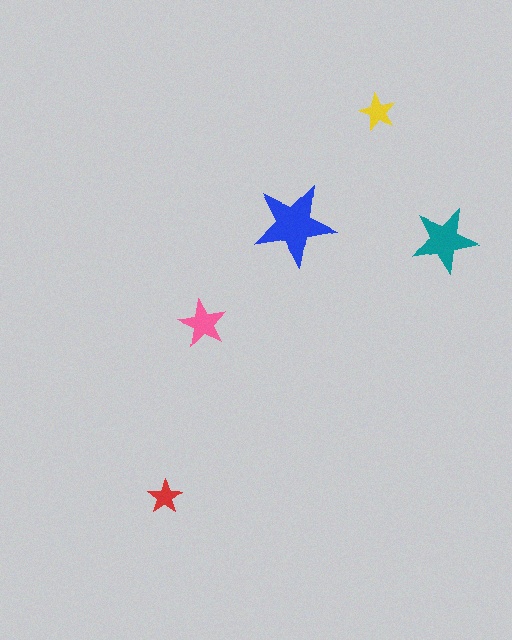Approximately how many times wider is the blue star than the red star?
About 2.5 times wider.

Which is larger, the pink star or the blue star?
The blue one.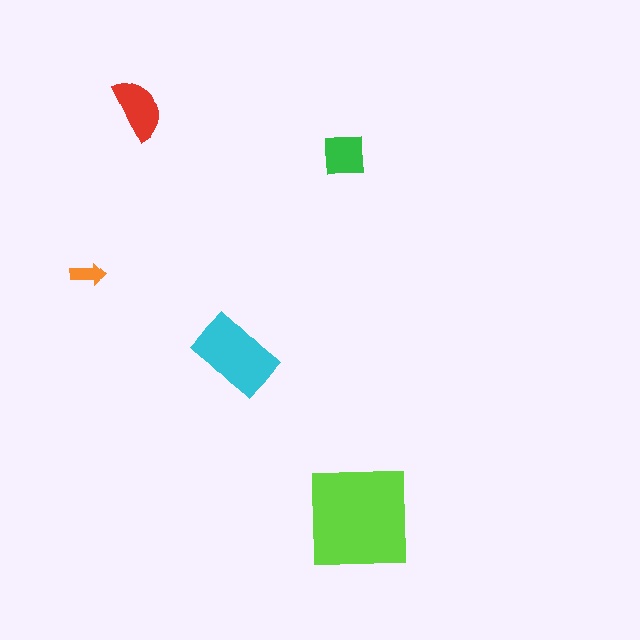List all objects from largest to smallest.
The lime square, the cyan rectangle, the red semicircle, the green square, the orange arrow.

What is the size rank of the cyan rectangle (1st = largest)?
2nd.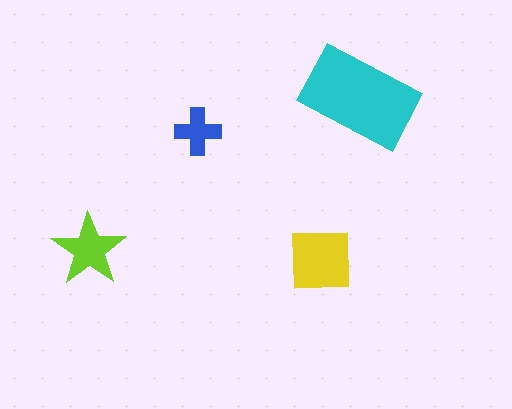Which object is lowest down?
The yellow square is bottommost.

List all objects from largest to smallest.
The cyan rectangle, the yellow square, the lime star, the blue cross.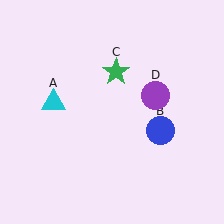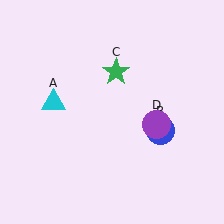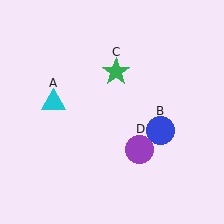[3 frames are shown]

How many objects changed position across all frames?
1 object changed position: purple circle (object D).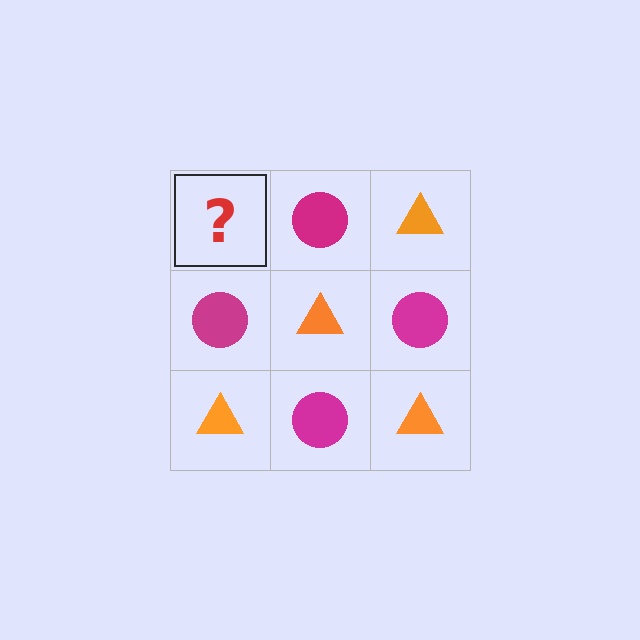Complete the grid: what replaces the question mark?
The question mark should be replaced with an orange triangle.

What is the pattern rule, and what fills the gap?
The rule is that it alternates orange triangle and magenta circle in a checkerboard pattern. The gap should be filled with an orange triangle.